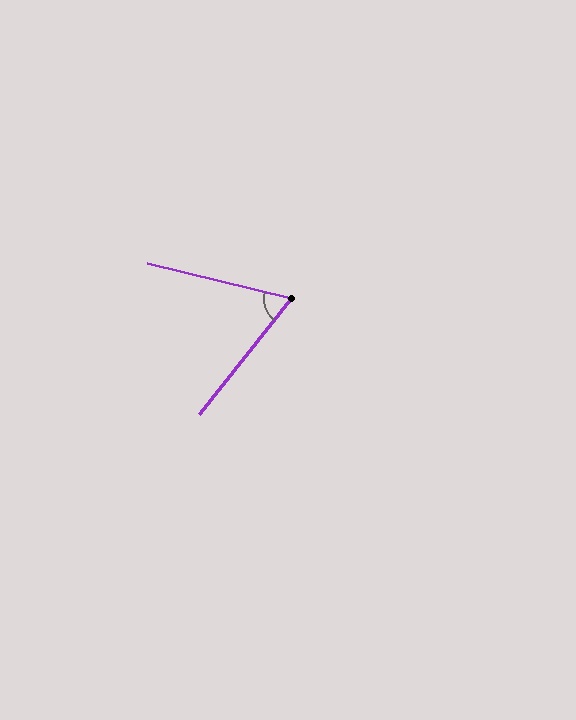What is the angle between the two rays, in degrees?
Approximately 65 degrees.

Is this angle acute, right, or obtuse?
It is acute.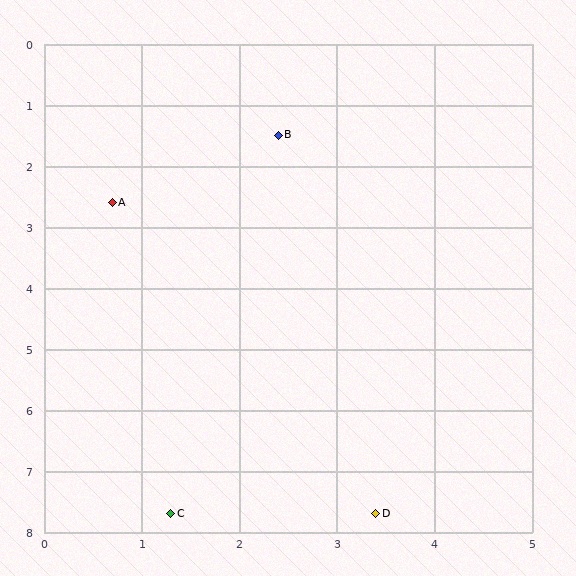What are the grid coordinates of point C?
Point C is at approximately (1.3, 7.7).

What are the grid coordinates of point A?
Point A is at approximately (0.7, 2.6).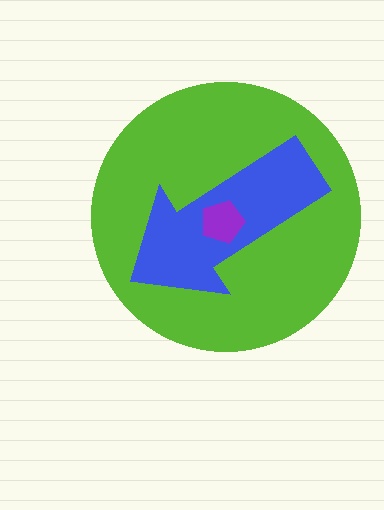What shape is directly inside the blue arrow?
The purple pentagon.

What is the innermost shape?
The purple pentagon.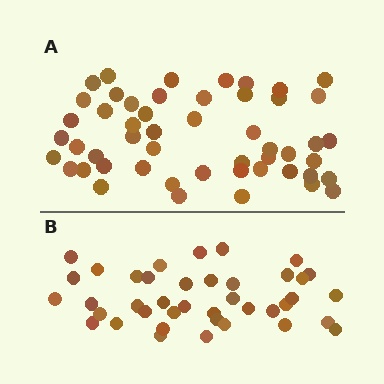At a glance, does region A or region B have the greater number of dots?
Region A (the top region) has more dots.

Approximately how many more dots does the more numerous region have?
Region A has roughly 12 or so more dots than region B.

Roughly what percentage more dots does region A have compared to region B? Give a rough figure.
About 30% more.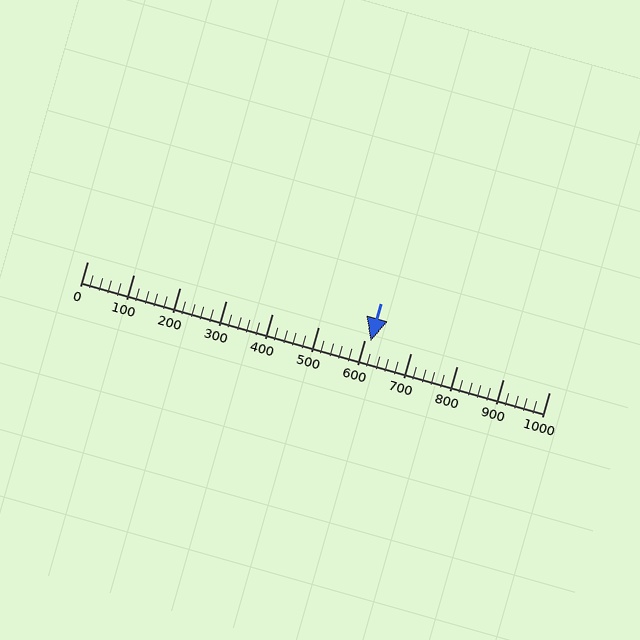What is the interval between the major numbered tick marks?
The major tick marks are spaced 100 units apart.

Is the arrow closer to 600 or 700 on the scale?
The arrow is closer to 600.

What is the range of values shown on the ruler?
The ruler shows values from 0 to 1000.